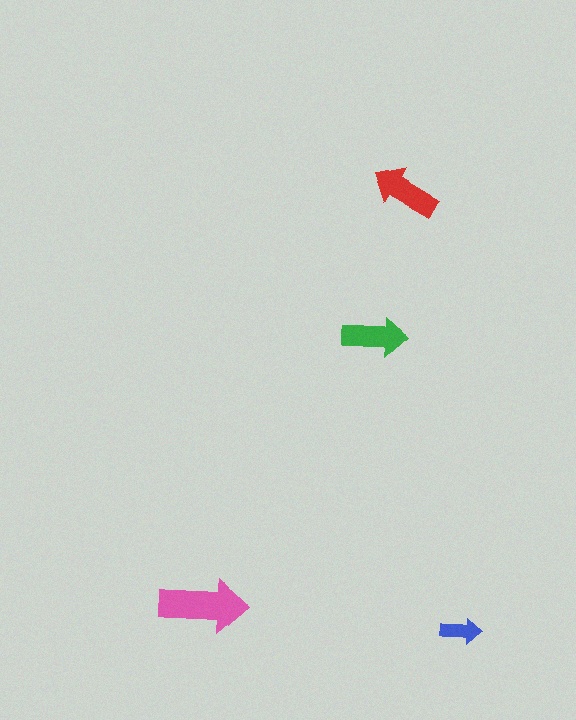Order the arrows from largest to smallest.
the pink one, the red one, the green one, the blue one.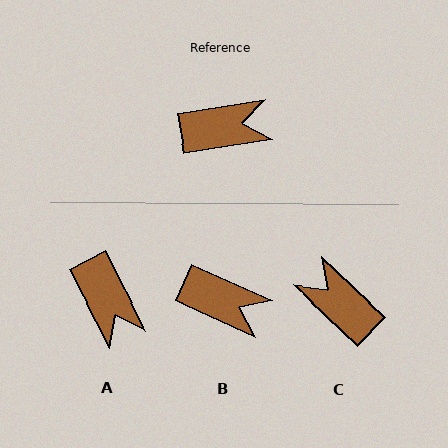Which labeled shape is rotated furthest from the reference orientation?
C, about 127 degrees away.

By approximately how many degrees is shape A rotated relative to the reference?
Approximately 72 degrees clockwise.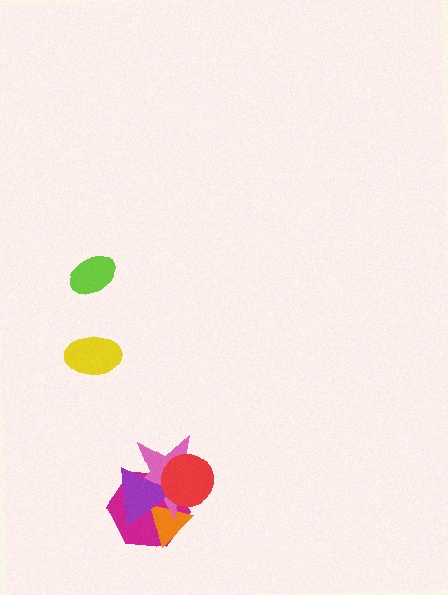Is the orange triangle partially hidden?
Yes, it is partially covered by another shape.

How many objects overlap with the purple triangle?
4 objects overlap with the purple triangle.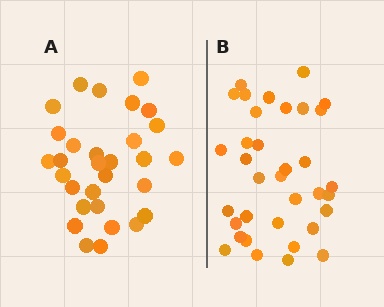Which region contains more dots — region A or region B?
Region B (the right region) has more dots.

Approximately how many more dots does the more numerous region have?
Region B has about 5 more dots than region A.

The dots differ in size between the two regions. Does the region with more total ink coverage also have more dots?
No. Region A has more total ink coverage because its dots are larger, but region B actually contains more individual dots. Total area can be misleading — the number of items is what matters here.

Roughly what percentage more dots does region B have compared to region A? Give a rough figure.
About 15% more.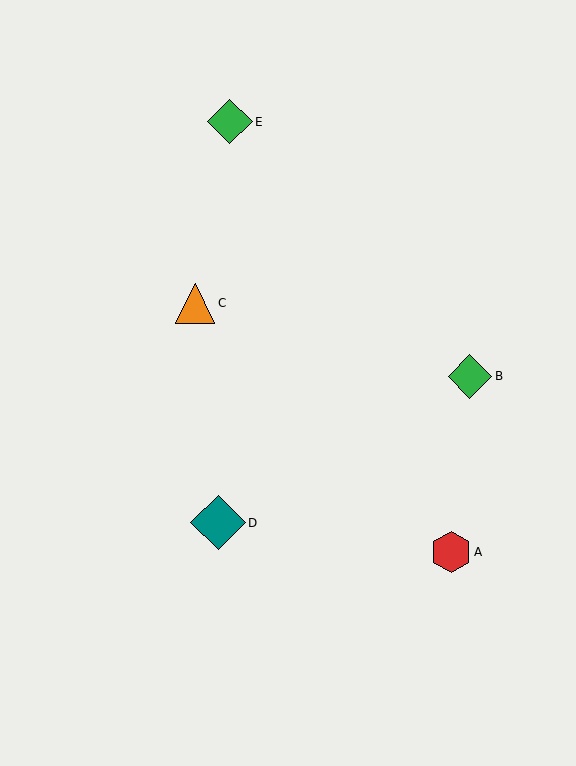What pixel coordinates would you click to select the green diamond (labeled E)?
Click at (230, 122) to select the green diamond E.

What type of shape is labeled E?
Shape E is a green diamond.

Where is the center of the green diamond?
The center of the green diamond is at (470, 376).